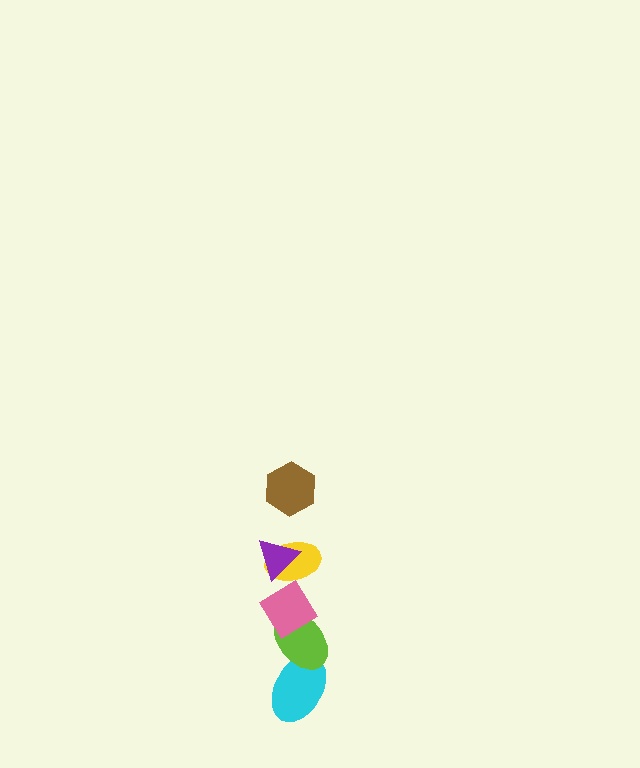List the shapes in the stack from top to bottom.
From top to bottom: the brown hexagon, the purple triangle, the yellow ellipse, the pink diamond, the lime ellipse, the cyan ellipse.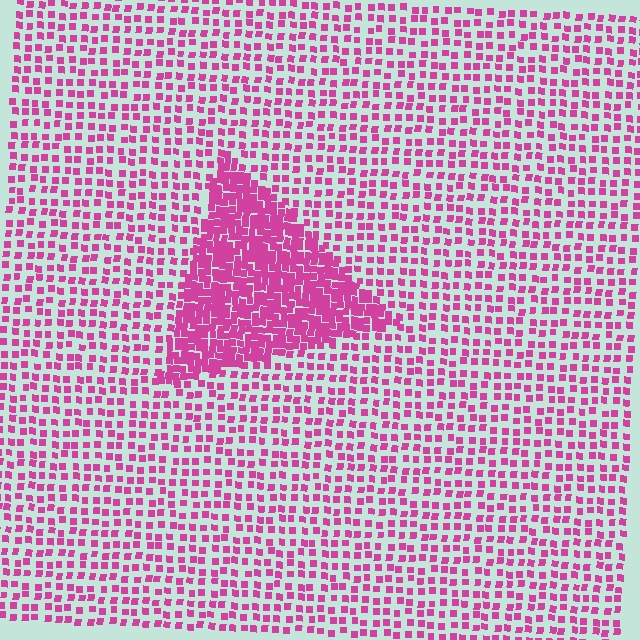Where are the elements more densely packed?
The elements are more densely packed inside the triangle boundary.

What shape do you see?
I see a triangle.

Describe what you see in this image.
The image contains small magenta elements arranged at two different densities. A triangle-shaped region is visible where the elements are more densely packed than the surrounding area.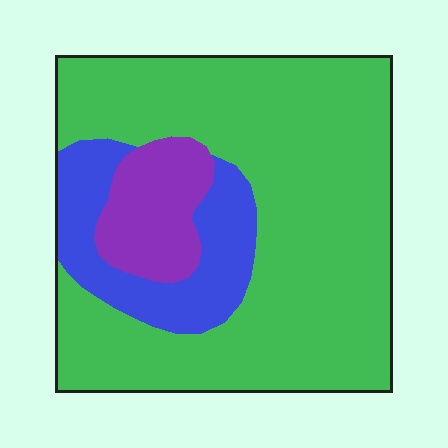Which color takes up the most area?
Green, at roughly 70%.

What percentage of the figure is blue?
Blue covers about 15% of the figure.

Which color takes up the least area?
Purple, at roughly 10%.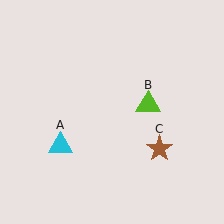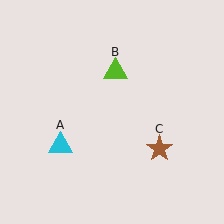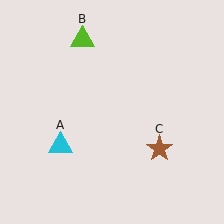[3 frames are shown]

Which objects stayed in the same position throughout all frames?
Cyan triangle (object A) and brown star (object C) remained stationary.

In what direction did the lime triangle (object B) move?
The lime triangle (object B) moved up and to the left.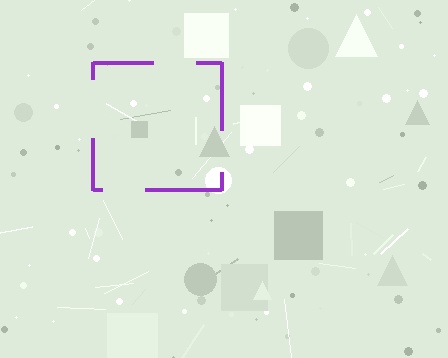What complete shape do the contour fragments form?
The contour fragments form a square.